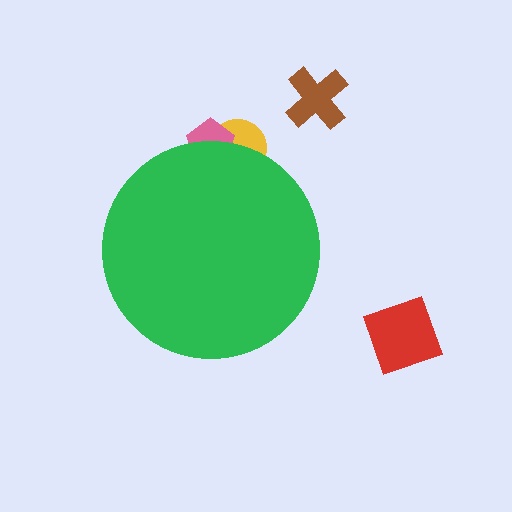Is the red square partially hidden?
No, the red square is fully visible.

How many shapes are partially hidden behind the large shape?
2 shapes are partially hidden.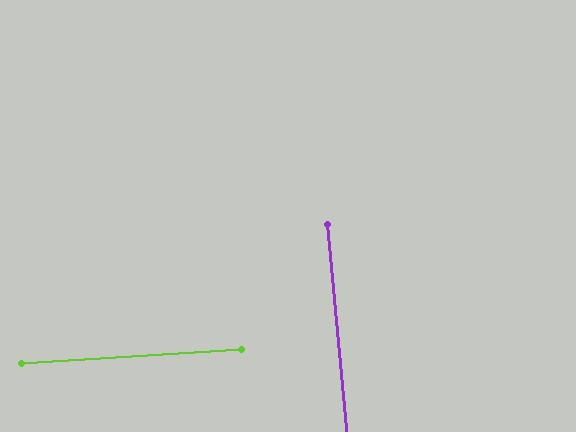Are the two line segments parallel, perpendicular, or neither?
Perpendicular — they meet at approximately 88°.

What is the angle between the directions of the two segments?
Approximately 88 degrees.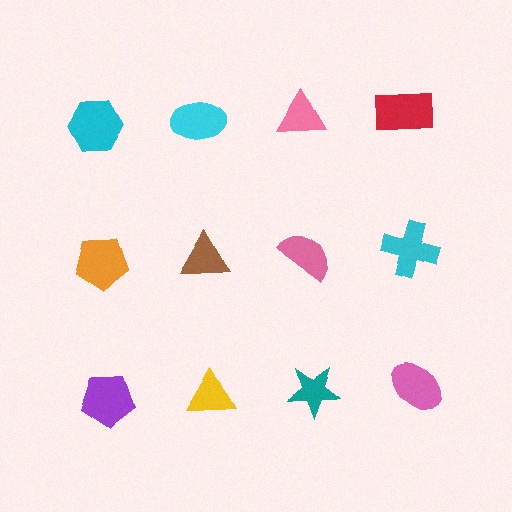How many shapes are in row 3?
4 shapes.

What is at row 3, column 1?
A purple pentagon.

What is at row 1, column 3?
A pink triangle.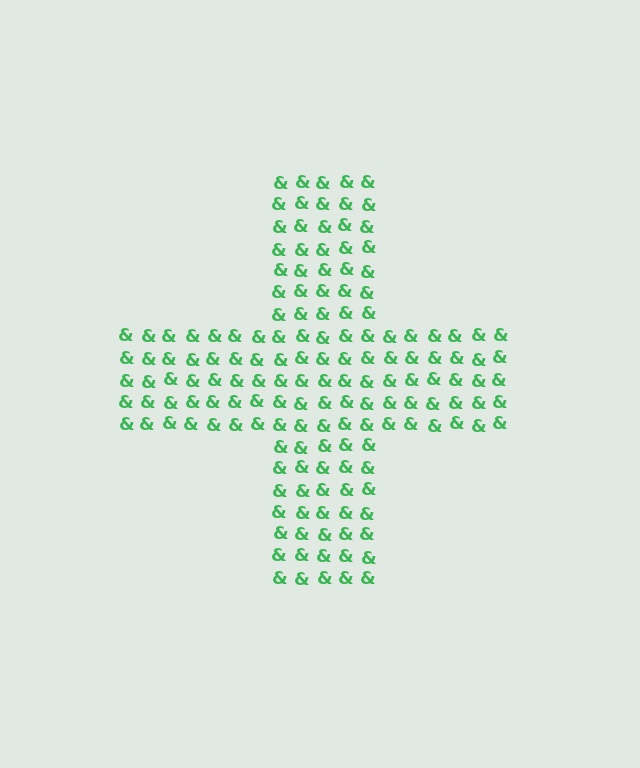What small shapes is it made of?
It is made of small ampersands.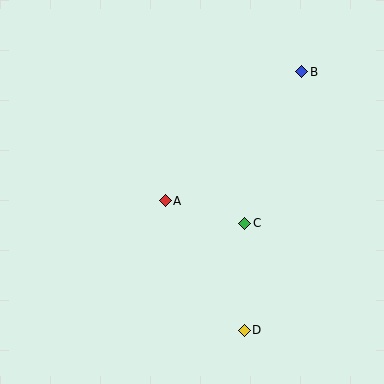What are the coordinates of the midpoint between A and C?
The midpoint between A and C is at (205, 212).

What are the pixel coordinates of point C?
Point C is at (245, 223).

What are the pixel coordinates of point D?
Point D is at (244, 330).